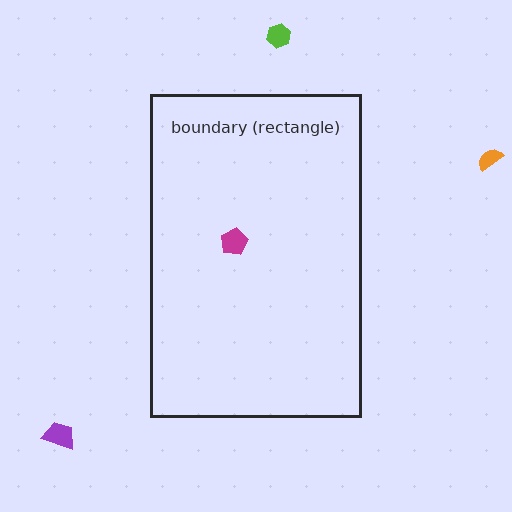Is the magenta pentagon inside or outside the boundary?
Inside.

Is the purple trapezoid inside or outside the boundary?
Outside.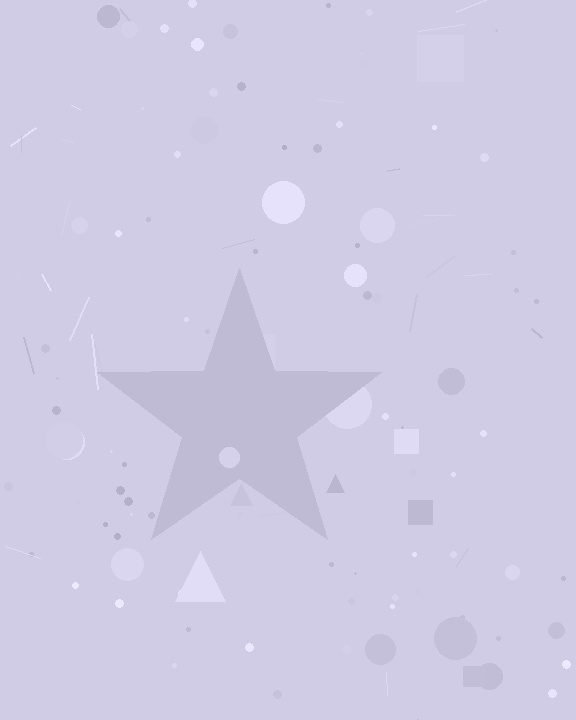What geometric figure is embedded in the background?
A star is embedded in the background.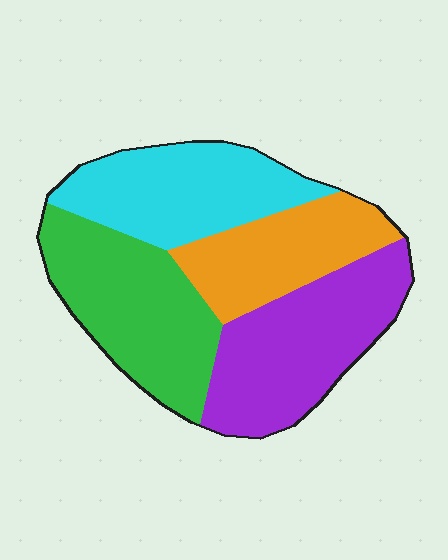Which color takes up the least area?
Orange, at roughly 20%.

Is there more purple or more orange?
Purple.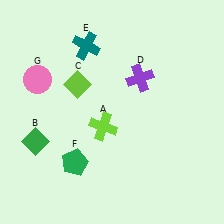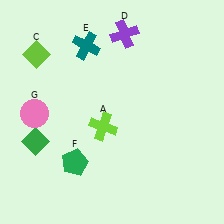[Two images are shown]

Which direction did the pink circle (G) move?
The pink circle (G) moved down.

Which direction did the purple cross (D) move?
The purple cross (D) moved up.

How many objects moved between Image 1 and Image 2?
3 objects moved between the two images.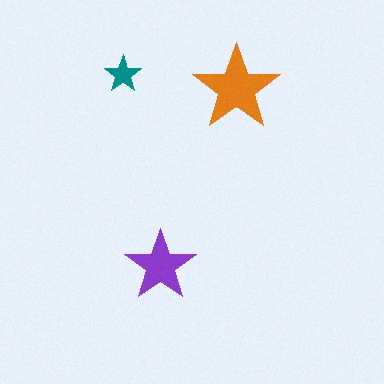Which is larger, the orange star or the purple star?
The orange one.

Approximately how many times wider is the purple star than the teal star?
About 2 times wider.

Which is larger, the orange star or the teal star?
The orange one.